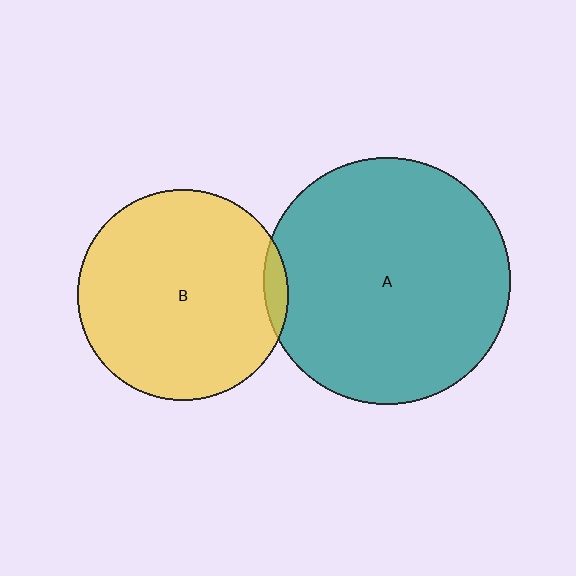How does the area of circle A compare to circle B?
Approximately 1.4 times.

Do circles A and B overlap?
Yes.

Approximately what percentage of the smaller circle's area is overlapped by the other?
Approximately 5%.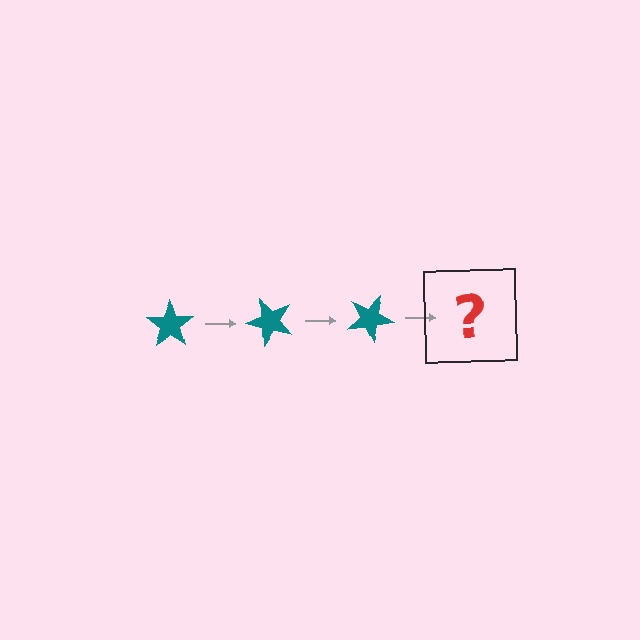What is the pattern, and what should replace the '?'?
The pattern is that the star rotates 50 degrees each step. The '?' should be a teal star rotated 150 degrees.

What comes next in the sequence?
The next element should be a teal star rotated 150 degrees.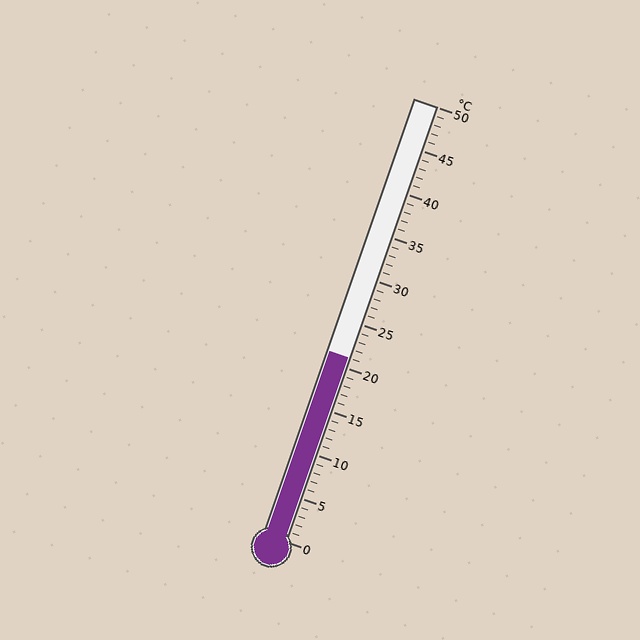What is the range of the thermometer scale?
The thermometer scale ranges from 0°C to 50°C.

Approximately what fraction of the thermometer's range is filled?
The thermometer is filled to approximately 40% of its range.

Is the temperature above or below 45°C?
The temperature is below 45°C.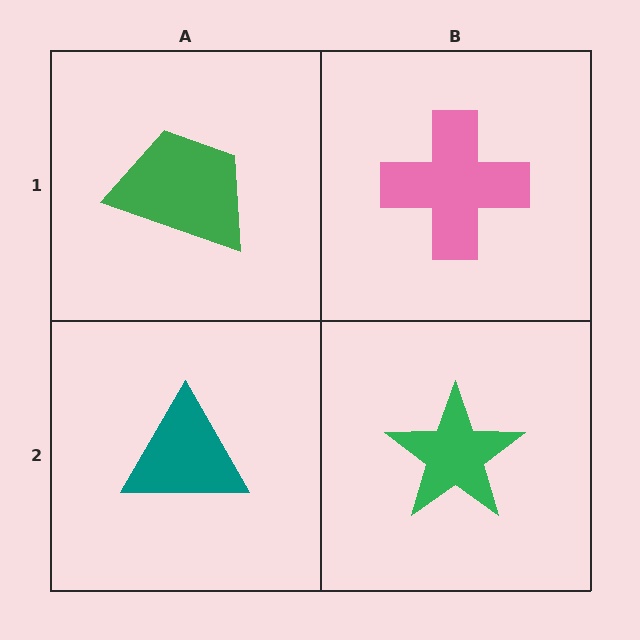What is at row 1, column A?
A green trapezoid.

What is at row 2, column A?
A teal triangle.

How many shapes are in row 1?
2 shapes.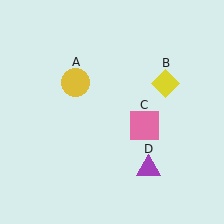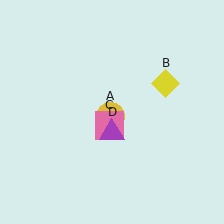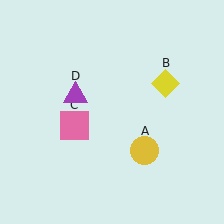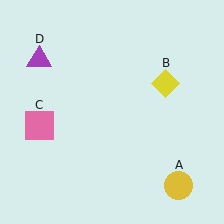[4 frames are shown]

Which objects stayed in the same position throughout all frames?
Yellow diamond (object B) remained stationary.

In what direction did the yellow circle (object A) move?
The yellow circle (object A) moved down and to the right.